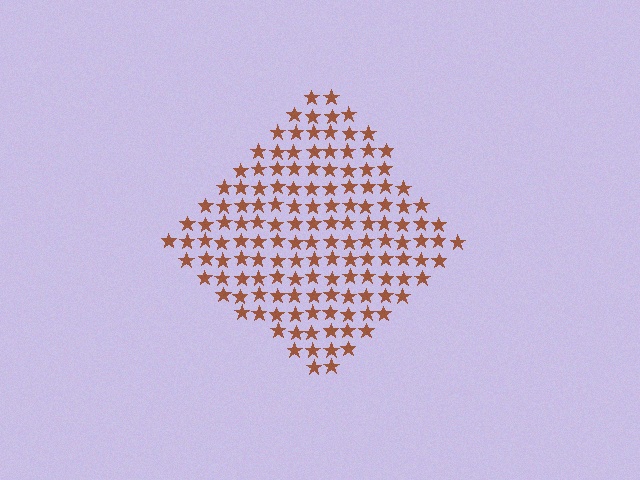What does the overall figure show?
The overall figure shows a diamond.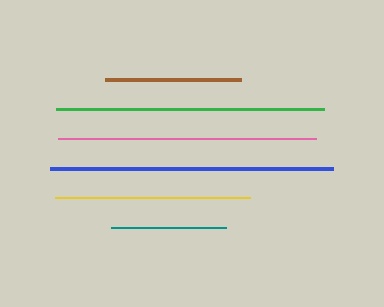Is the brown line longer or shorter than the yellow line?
The yellow line is longer than the brown line.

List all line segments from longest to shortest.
From longest to shortest: blue, green, pink, yellow, brown, teal.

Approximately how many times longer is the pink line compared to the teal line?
The pink line is approximately 2.2 times the length of the teal line.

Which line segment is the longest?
The blue line is the longest at approximately 284 pixels.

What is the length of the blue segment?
The blue segment is approximately 284 pixels long.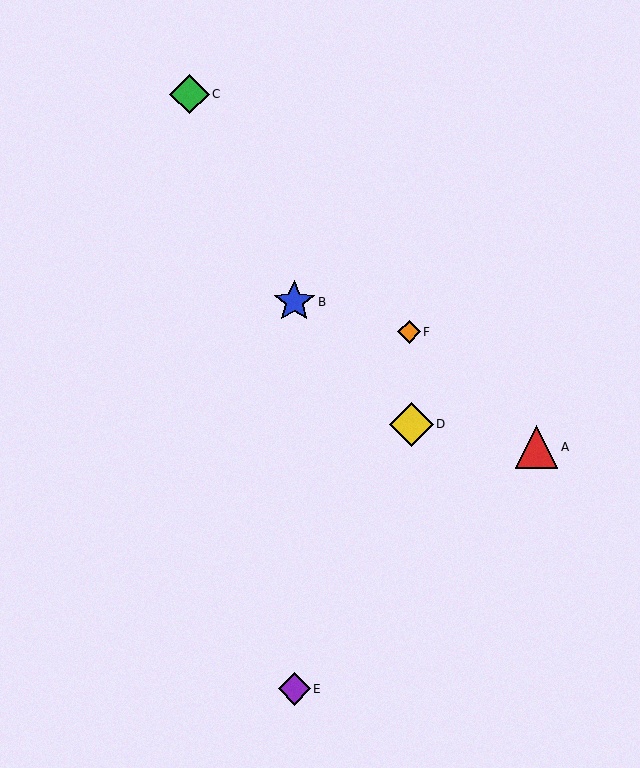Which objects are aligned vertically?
Objects B, E are aligned vertically.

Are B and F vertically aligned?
No, B is at x≈294 and F is at x≈409.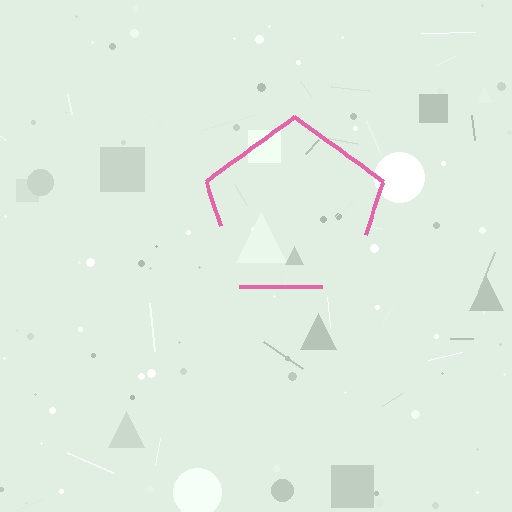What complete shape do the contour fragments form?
The contour fragments form a pentagon.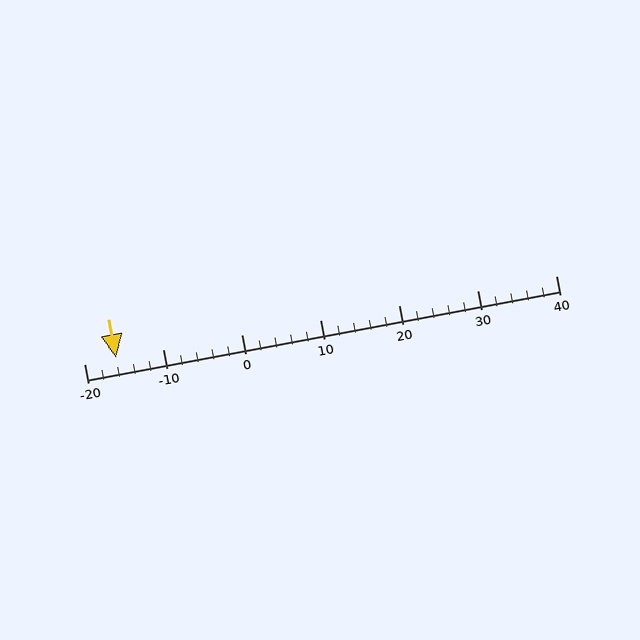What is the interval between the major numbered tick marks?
The major tick marks are spaced 10 units apart.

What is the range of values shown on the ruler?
The ruler shows values from -20 to 40.